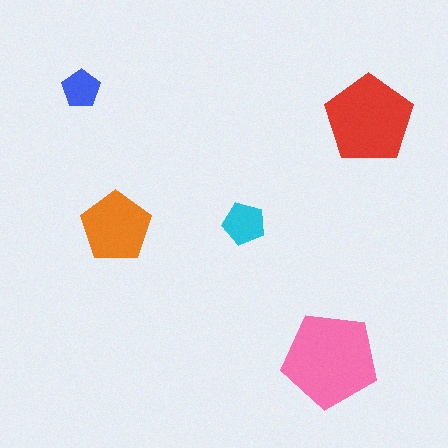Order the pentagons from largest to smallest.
the pink one, the red one, the orange one, the cyan one, the blue one.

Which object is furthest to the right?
The red pentagon is rightmost.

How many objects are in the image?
There are 5 objects in the image.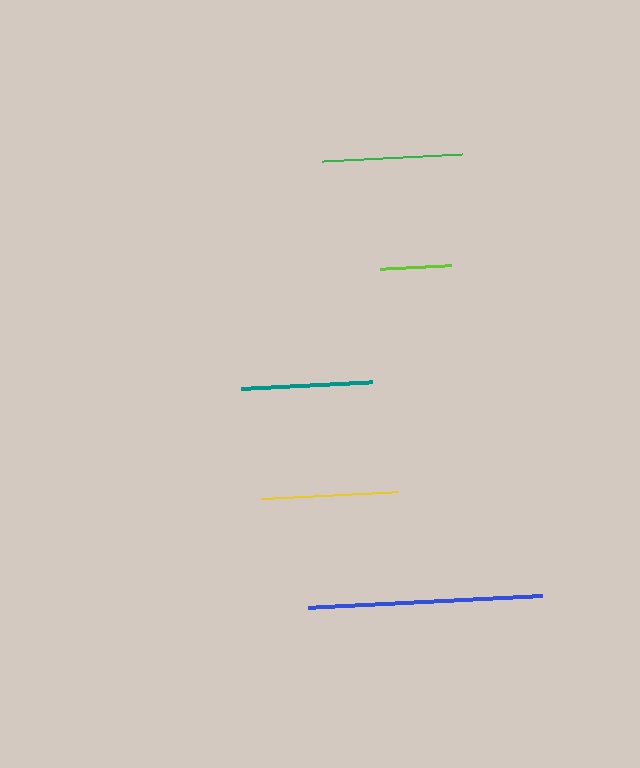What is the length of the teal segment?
The teal segment is approximately 131 pixels long.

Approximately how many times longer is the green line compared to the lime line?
The green line is approximately 2.0 times the length of the lime line.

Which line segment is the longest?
The blue line is the longest at approximately 234 pixels.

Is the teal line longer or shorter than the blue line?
The blue line is longer than the teal line.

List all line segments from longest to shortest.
From longest to shortest: blue, green, yellow, teal, lime.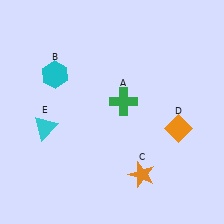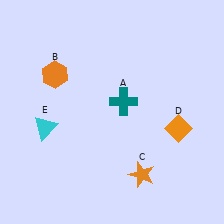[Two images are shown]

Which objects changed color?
A changed from green to teal. B changed from cyan to orange.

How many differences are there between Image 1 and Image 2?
There are 2 differences between the two images.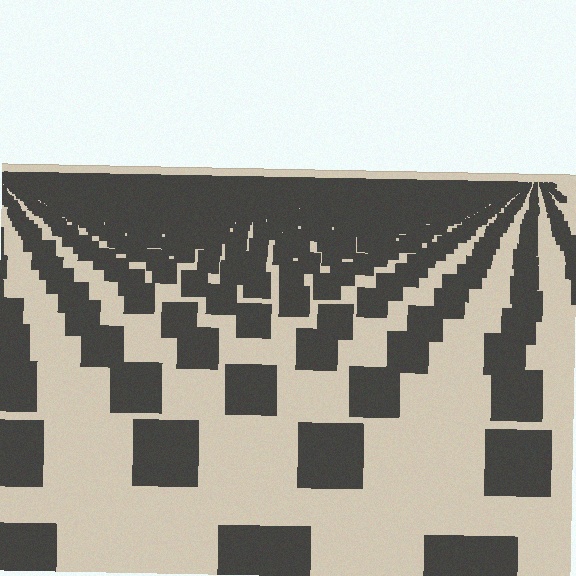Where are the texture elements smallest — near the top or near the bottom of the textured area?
Near the top.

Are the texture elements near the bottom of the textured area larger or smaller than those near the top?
Larger. Near the bottom, elements are closer to the viewer and appear at a bigger on-screen size.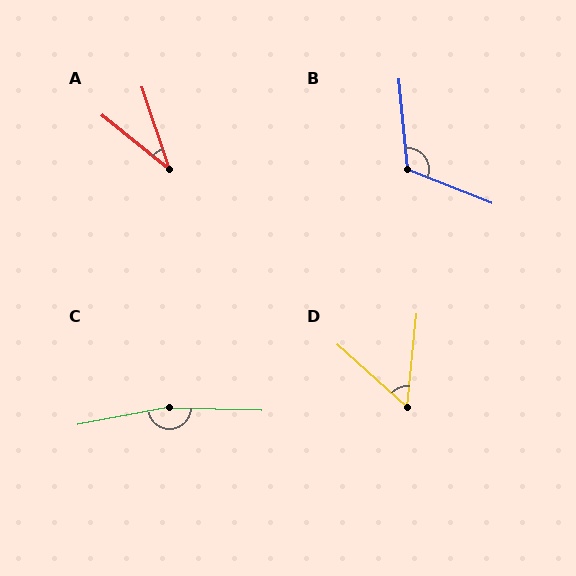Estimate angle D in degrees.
Approximately 54 degrees.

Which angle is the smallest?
A, at approximately 32 degrees.